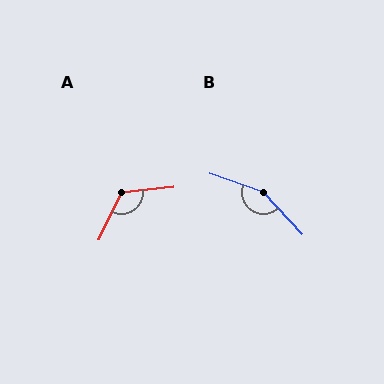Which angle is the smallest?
A, at approximately 120 degrees.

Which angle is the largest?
B, at approximately 152 degrees.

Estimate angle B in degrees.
Approximately 152 degrees.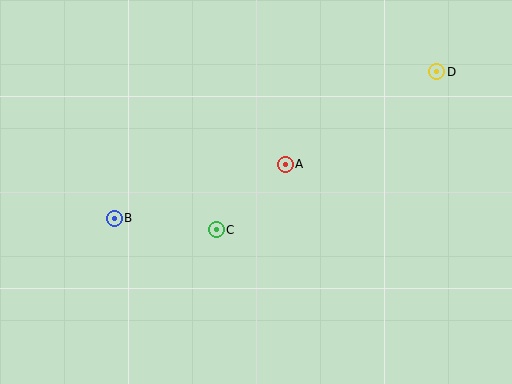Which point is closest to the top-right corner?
Point D is closest to the top-right corner.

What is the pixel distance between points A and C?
The distance between A and C is 95 pixels.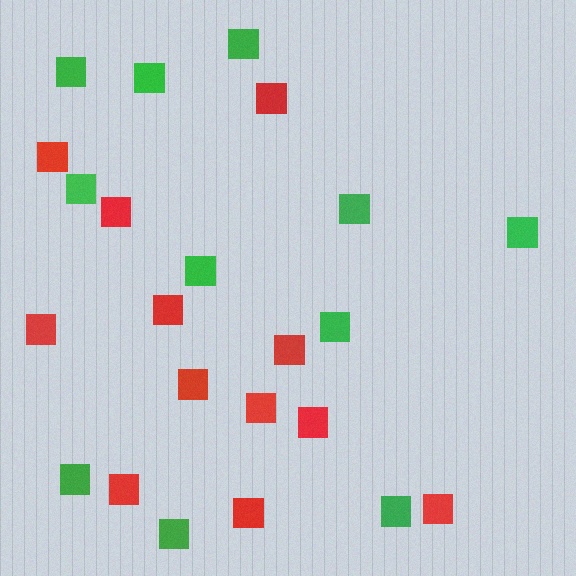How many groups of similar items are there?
There are 2 groups: one group of green squares (11) and one group of red squares (12).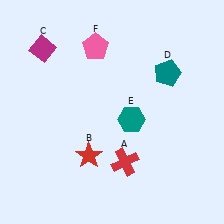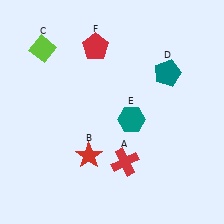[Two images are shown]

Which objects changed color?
C changed from magenta to lime. F changed from pink to red.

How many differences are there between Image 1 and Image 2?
There are 2 differences between the two images.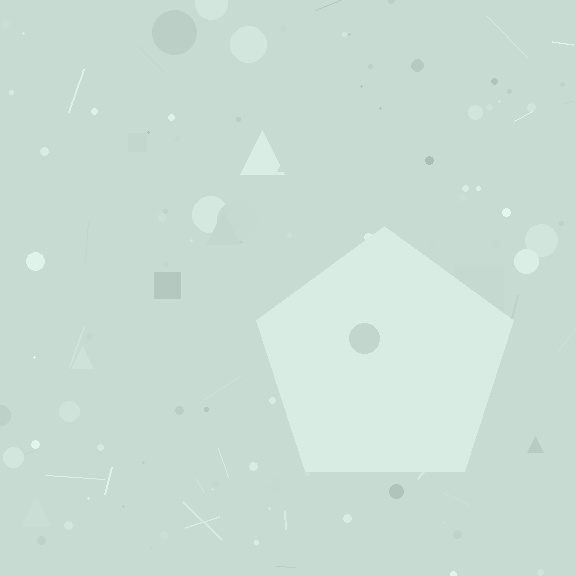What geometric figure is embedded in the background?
A pentagon is embedded in the background.